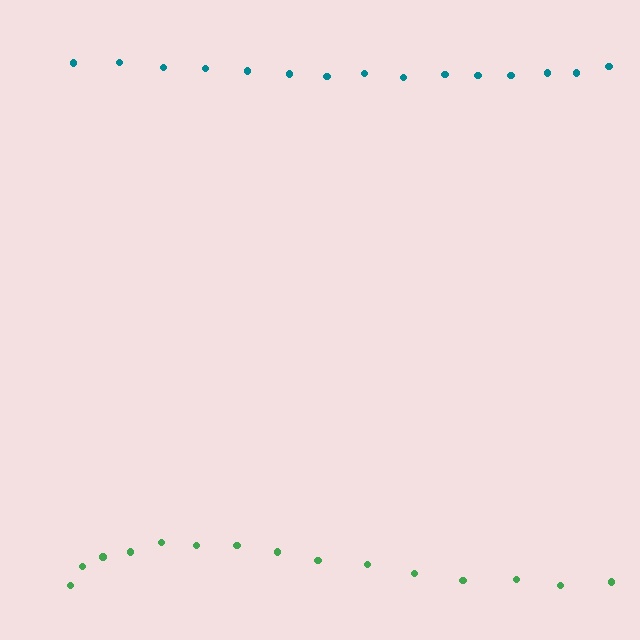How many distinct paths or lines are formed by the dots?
There are 2 distinct paths.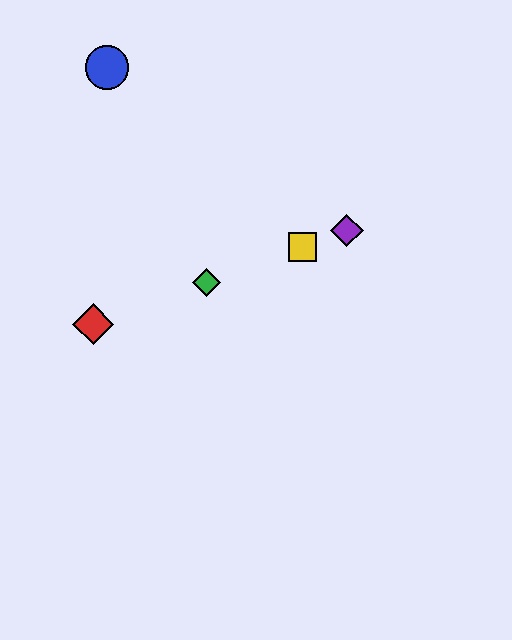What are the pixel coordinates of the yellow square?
The yellow square is at (302, 247).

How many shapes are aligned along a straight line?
4 shapes (the red diamond, the green diamond, the yellow square, the purple diamond) are aligned along a straight line.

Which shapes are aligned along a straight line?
The red diamond, the green diamond, the yellow square, the purple diamond are aligned along a straight line.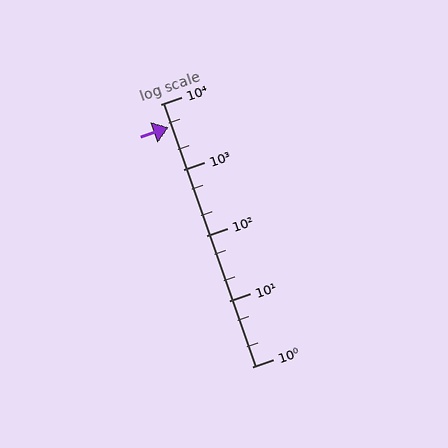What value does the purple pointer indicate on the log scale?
The pointer indicates approximately 4500.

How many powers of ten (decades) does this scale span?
The scale spans 4 decades, from 1 to 10000.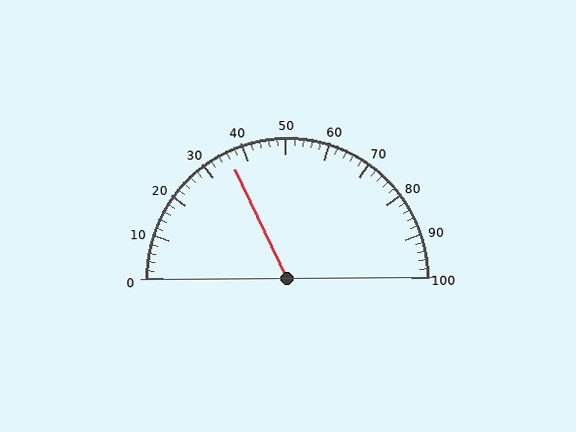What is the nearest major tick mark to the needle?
The nearest major tick mark is 40.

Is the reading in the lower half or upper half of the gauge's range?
The reading is in the lower half of the range (0 to 100).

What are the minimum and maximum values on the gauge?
The gauge ranges from 0 to 100.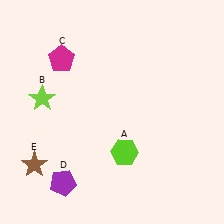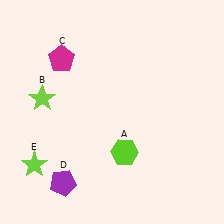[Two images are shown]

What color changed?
The star (E) changed from brown in Image 1 to lime in Image 2.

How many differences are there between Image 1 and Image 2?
There is 1 difference between the two images.